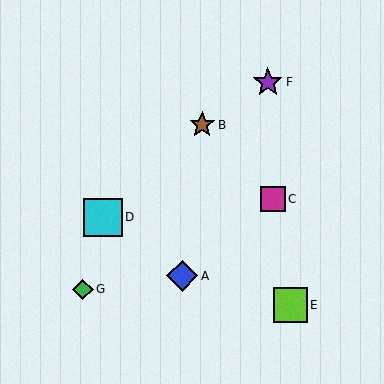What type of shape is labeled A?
Shape A is a blue diamond.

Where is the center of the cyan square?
The center of the cyan square is at (103, 217).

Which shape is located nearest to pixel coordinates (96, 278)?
The green diamond (labeled G) at (83, 289) is nearest to that location.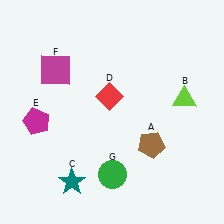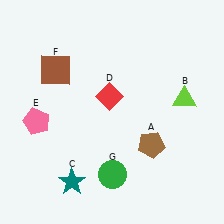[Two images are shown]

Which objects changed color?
E changed from magenta to pink. F changed from magenta to brown.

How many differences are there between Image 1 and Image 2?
There are 2 differences between the two images.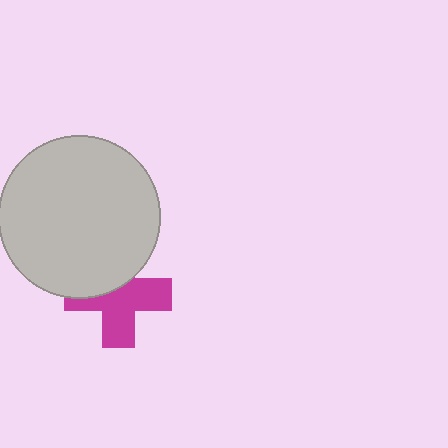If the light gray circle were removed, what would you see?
You would see the complete magenta cross.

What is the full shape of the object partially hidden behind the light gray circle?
The partially hidden object is a magenta cross.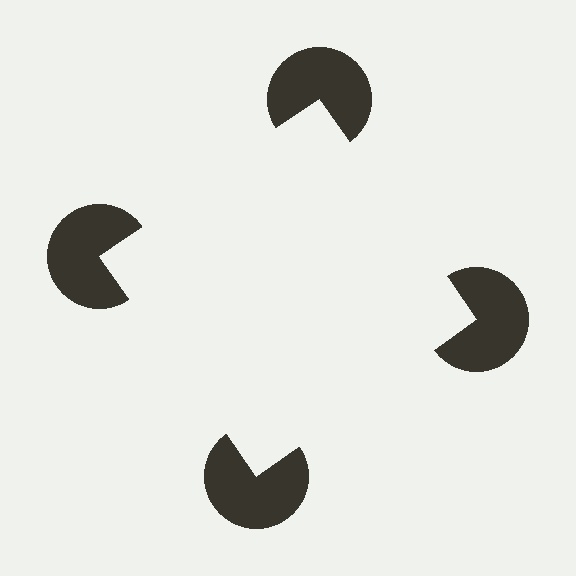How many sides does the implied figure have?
4 sides.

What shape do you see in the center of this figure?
An illusory square — its edges are inferred from the aligned wedge cuts in the pac-man discs, not physically drawn.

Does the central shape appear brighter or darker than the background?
It typically appears slightly brighter than the background, even though no actual brightness change is drawn.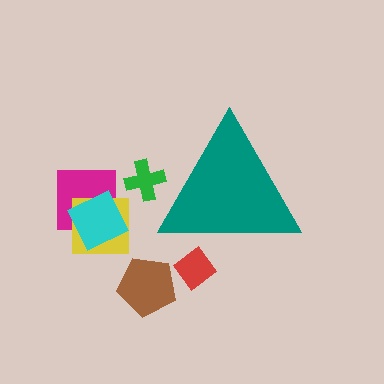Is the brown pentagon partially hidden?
No, the brown pentagon is fully visible.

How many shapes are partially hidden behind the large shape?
2 shapes are partially hidden.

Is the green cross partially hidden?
Yes, the green cross is partially hidden behind the teal triangle.